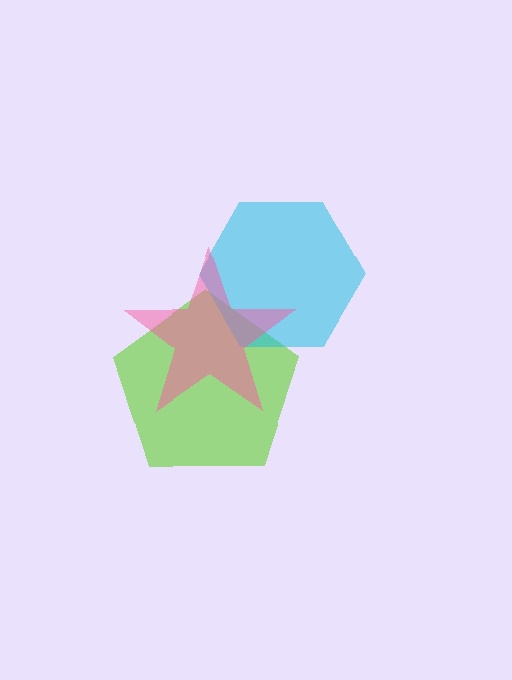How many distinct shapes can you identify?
There are 3 distinct shapes: a lime pentagon, a cyan hexagon, a pink star.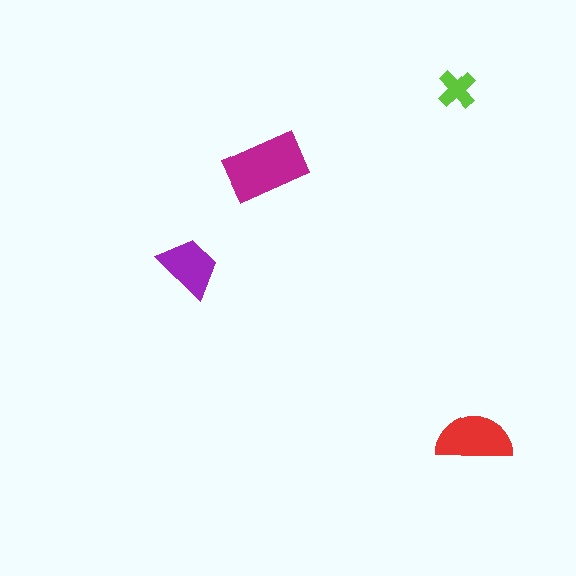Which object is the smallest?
The lime cross.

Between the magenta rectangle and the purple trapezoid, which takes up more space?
The magenta rectangle.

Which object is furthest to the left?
The purple trapezoid is leftmost.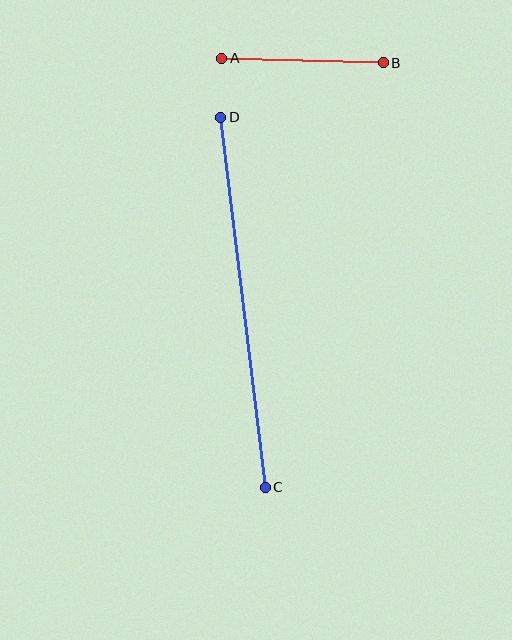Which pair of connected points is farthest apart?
Points C and D are farthest apart.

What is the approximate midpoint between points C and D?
The midpoint is at approximately (243, 302) pixels.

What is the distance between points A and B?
The distance is approximately 162 pixels.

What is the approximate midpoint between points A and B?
The midpoint is at approximately (302, 61) pixels.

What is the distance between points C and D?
The distance is approximately 373 pixels.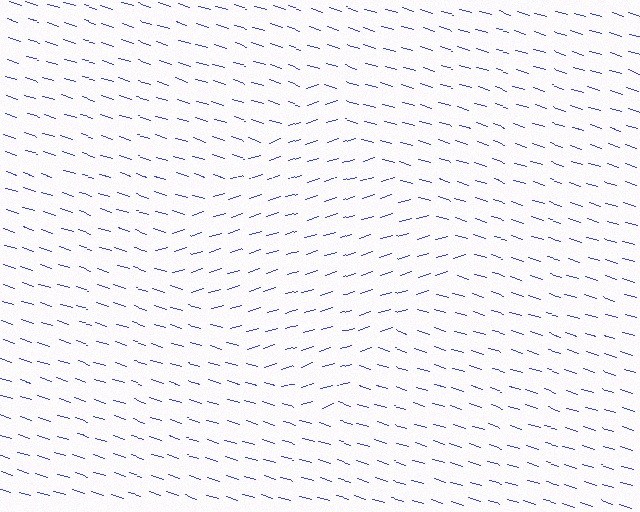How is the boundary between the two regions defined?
The boundary is defined purely by a change in line orientation (approximately 34 degrees difference). All lines are the same color and thickness.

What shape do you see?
I see a diamond.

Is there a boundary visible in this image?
Yes, there is a texture boundary formed by a change in line orientation.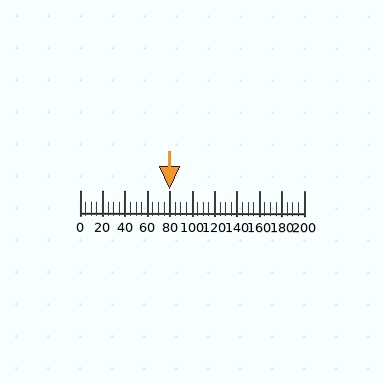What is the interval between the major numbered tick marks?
The major tick marks are spaced 20 units apart.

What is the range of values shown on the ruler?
The ruler shows values from 0 to 200.